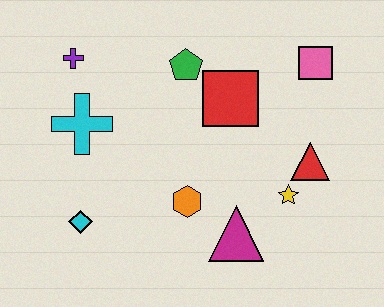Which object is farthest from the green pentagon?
The cyan diamond is farthest from the green pentagon.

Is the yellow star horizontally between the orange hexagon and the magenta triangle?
No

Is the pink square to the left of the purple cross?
No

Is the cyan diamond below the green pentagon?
Yes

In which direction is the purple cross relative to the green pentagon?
The purple cross is to the left of the green pentagon.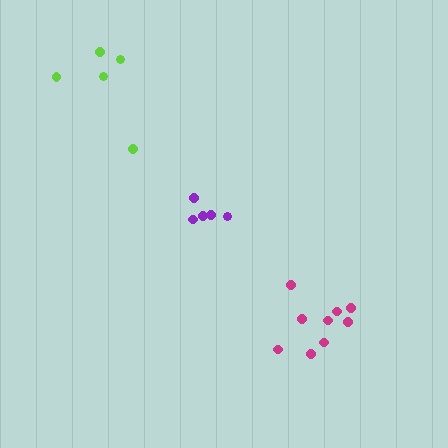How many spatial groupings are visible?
There are 3 spatial groupings.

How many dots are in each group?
Group 1: 5 dots, Group 2: 9 dots, Group 3: 5 dots (19 total).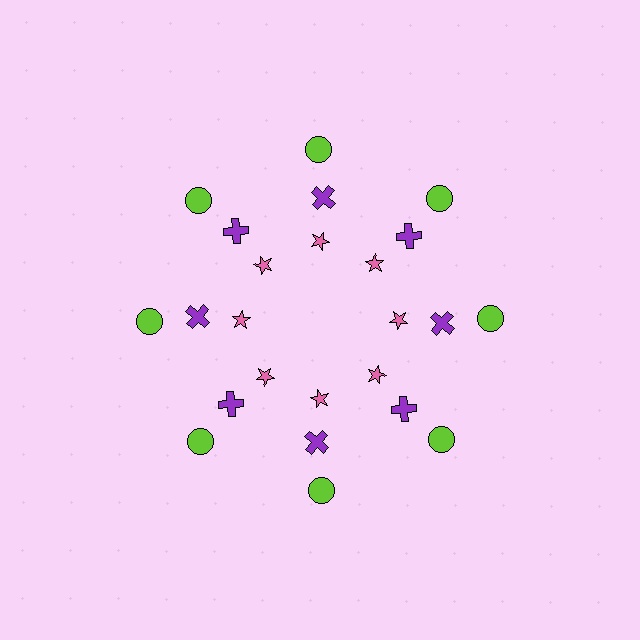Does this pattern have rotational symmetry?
Yes, this pattern has 8-fold rotational symmetry. It looks the same after rotating 45 degrees around the center.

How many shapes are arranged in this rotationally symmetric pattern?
There are 24 shapes, arranged in 8 groups of 3.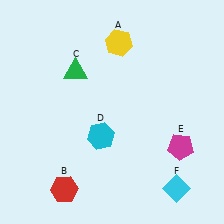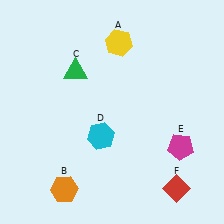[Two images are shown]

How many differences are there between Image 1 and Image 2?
There are 2 differences between the two images.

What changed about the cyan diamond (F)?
In Image 1, F is cyan. In Image 2, it changed to red.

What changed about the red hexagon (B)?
In Image 1, B is red. In Image 2, it changed to orange.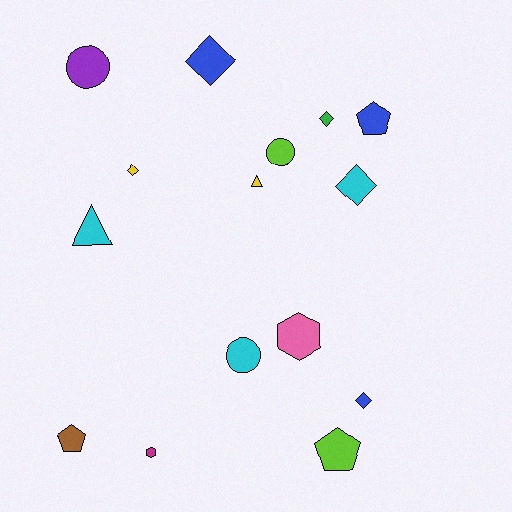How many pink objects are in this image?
There is 1 pink object.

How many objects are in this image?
There are 15 objects.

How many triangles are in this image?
There are 2 triangles.